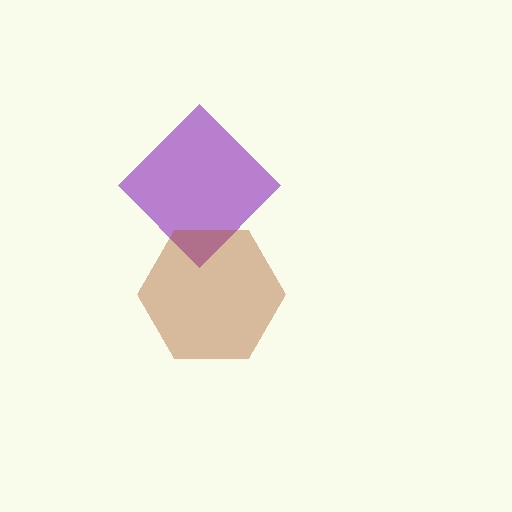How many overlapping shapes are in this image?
There are 2 overlapping shapes in the image.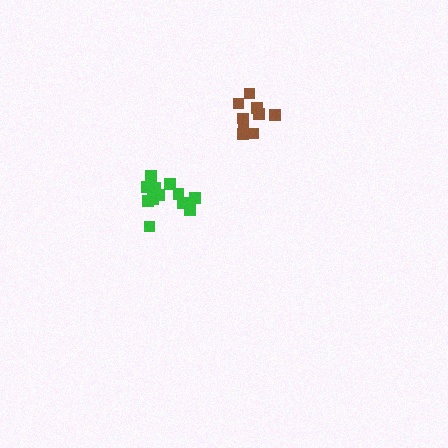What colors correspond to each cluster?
The clusters are colored: brown, green.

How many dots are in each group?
Group 1: 9 dots, Group 2: 12 dots (21 total).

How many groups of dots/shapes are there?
There are 2 groups.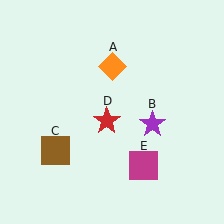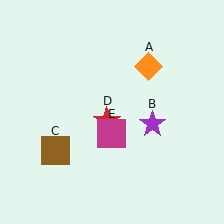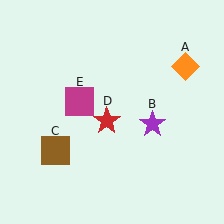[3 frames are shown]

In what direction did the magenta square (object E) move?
The magenta square (object E) moved up and to the left.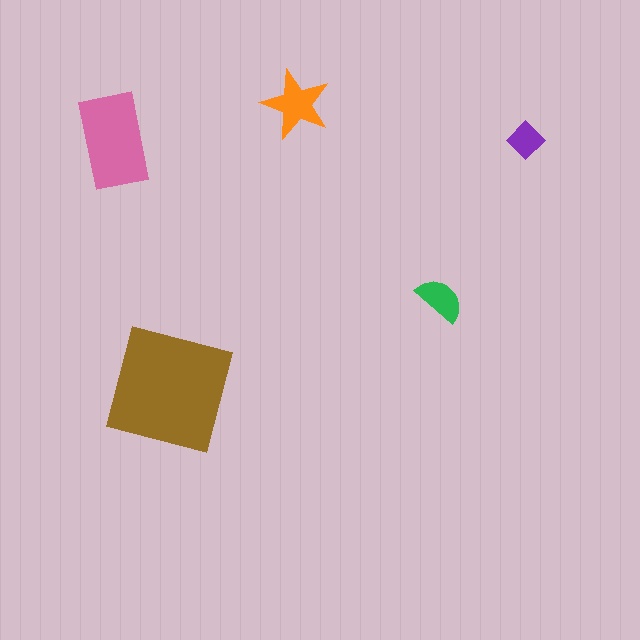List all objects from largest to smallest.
The brown square, the pink rectangle, the orange star, the green semicircle, the purple diamond.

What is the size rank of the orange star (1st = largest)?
3rd.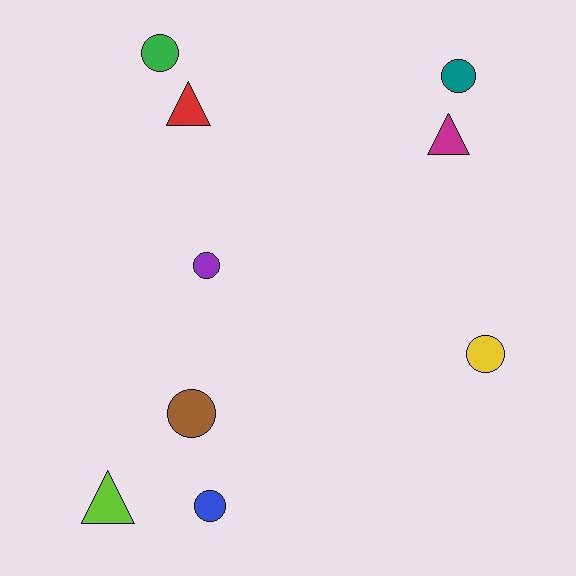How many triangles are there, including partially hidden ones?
There are 3 triangles.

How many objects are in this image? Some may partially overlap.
There are 9 objects.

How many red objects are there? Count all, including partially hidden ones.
There is 1 red object.